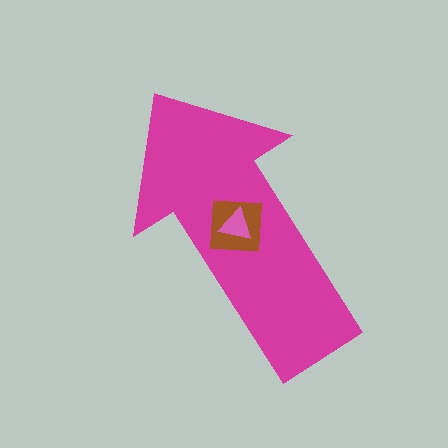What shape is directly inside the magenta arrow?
The brown square.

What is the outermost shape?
The magenta arrow.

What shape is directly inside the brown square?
The pink triangle.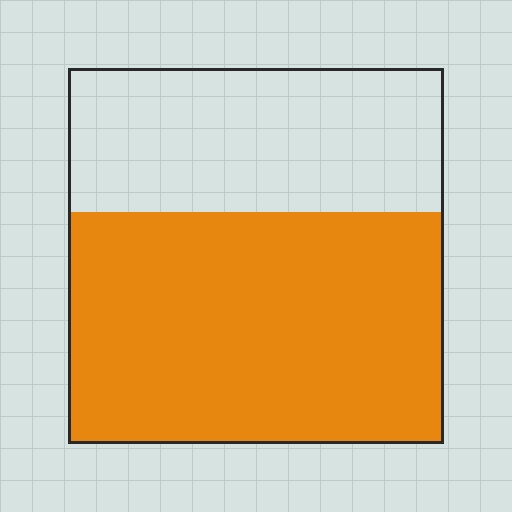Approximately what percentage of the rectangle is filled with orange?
Approximately 60%.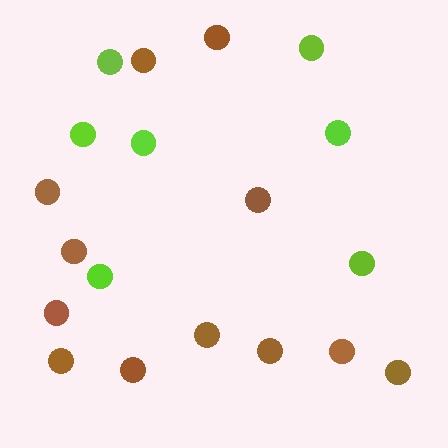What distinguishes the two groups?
There are 2 groups: one group of brown circles (12) and one group of lime circles (7).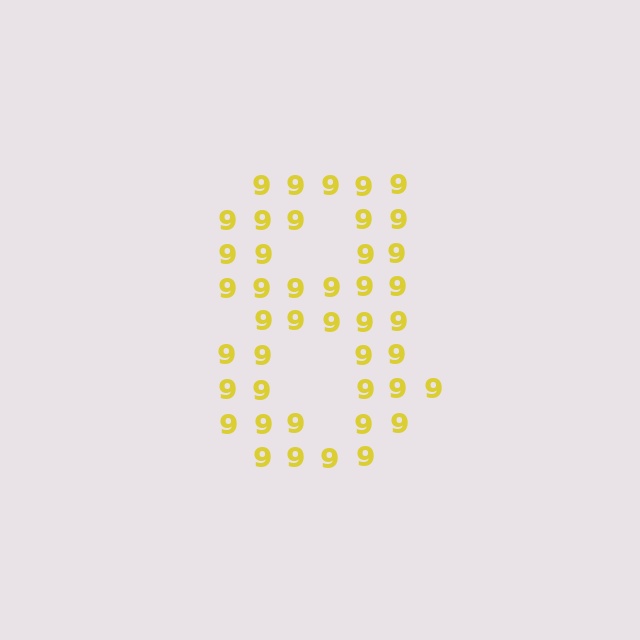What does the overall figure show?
The overall figure shows the digit 8.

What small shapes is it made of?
It is made of small digit 9's.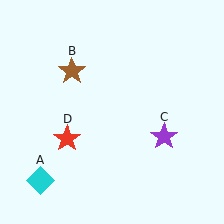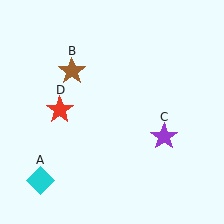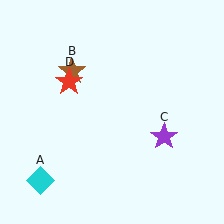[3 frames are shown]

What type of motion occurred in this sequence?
The red star (object D) rotated clockwise around the center of the scene.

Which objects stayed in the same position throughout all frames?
Cyan diamond (object A) and brown star (object B) and purple star (object C) remained stationary.